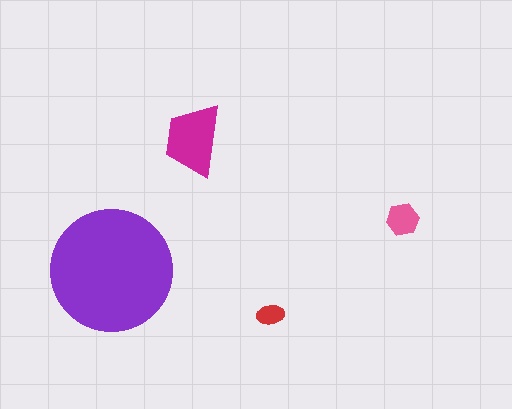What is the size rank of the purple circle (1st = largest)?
1st.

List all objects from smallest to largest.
The red ellipse, the pink hexagon, the magenta trapezoid, the purple circle.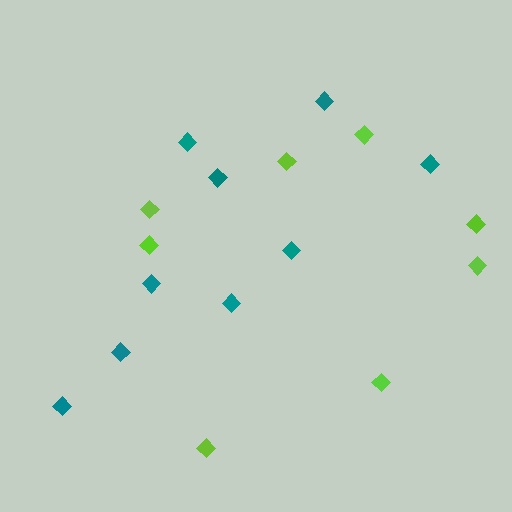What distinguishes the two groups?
There are 2 groups: one group of teal diamonds (9) and one group of lime diamonds (8).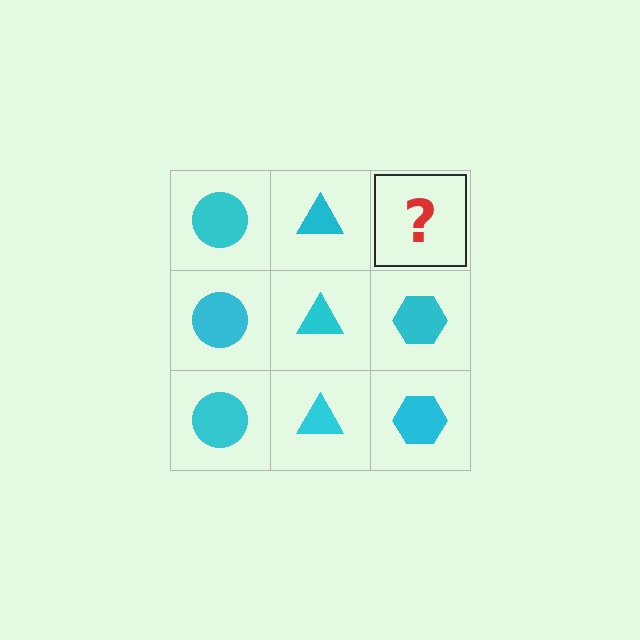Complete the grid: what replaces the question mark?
The question mark should be replaced with a cyan hexagon.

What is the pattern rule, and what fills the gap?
The rule is that each column has a consistent shape. The gap should be filled with a cyan hexagon.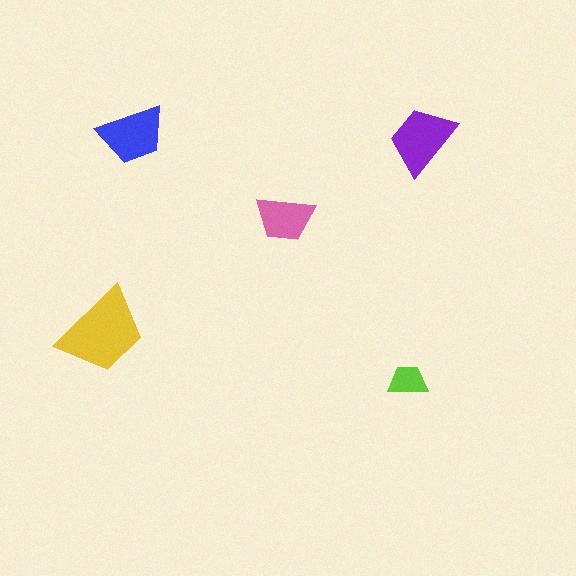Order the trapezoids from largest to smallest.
the yellow one, the purple one, the blue one, the pink one, the lime one.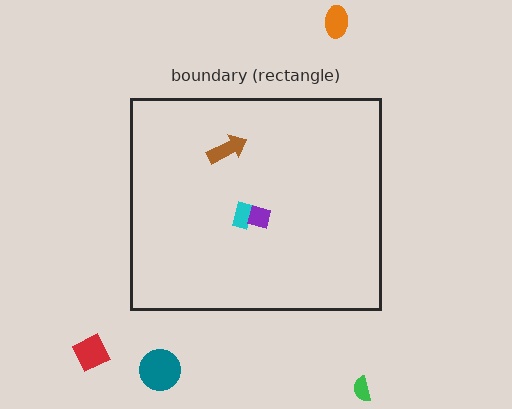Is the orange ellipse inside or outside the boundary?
Outside.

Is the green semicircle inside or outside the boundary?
Outside.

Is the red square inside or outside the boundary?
Outside.